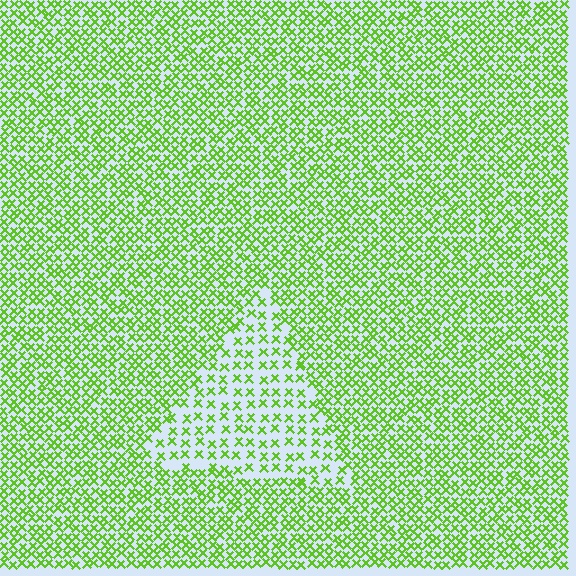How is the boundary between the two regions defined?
The boundary is defined by a change in element density (approximately 2.0x ratio). All elements are the same color, size, and shape.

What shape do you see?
I see a triangle.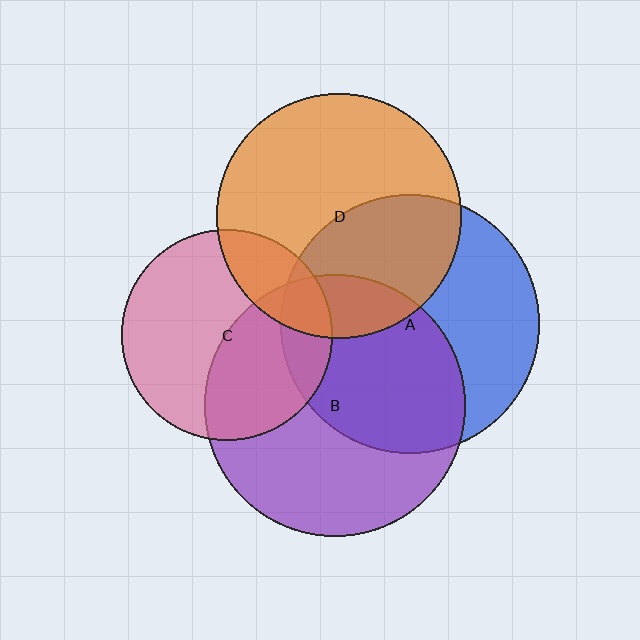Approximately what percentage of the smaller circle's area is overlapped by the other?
Approximately 20%.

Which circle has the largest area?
Circle B (purple).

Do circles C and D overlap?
Yes.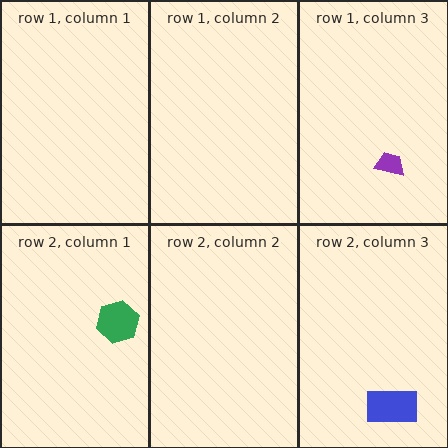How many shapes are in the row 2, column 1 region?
1.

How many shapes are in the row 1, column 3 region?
1.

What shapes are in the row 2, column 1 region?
The green hexagon.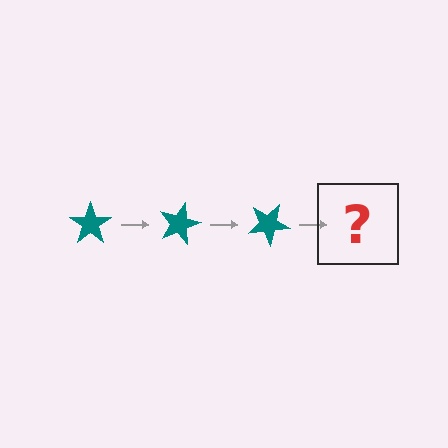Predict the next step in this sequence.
The next step is a teal star rotated 45 degrees.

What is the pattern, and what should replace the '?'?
The pattern is that the star rotates 15 degrees each step. The '?' should be a teal star rotated 45 degrees.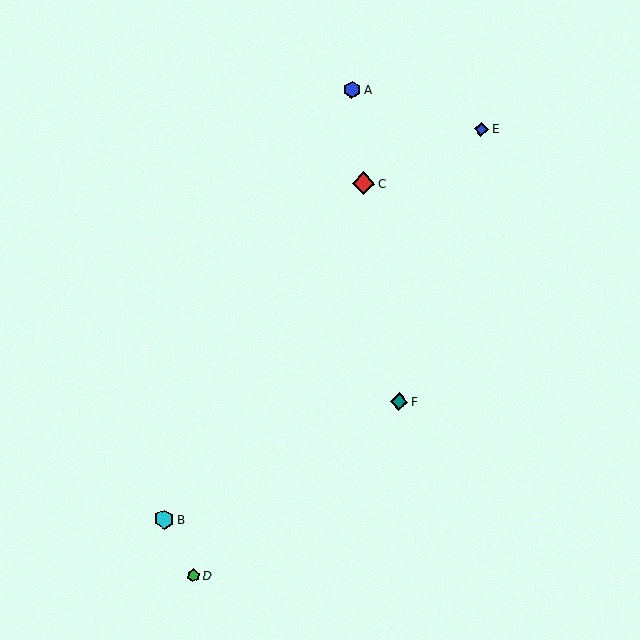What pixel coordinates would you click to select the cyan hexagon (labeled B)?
Click at (164, 519) to select the cyan hexagon B.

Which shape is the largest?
The red diamond (labeled C) is the largest.